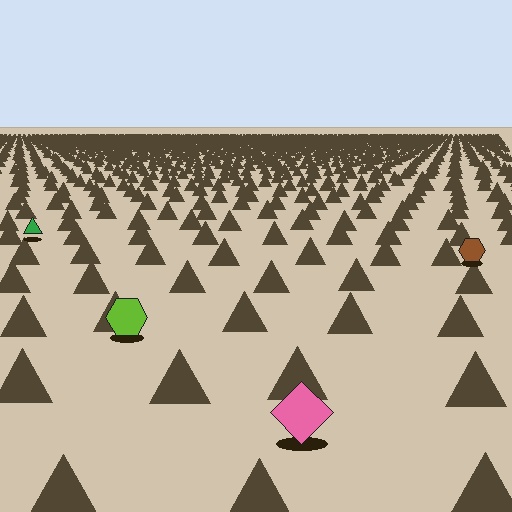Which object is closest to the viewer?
The pink diamond is closest. The texture marks near it are larger and more spread out.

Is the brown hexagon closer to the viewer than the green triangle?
Yes. The brown hexagon is closer — you can tell from the texture gradient: the ground texture is coarser near it.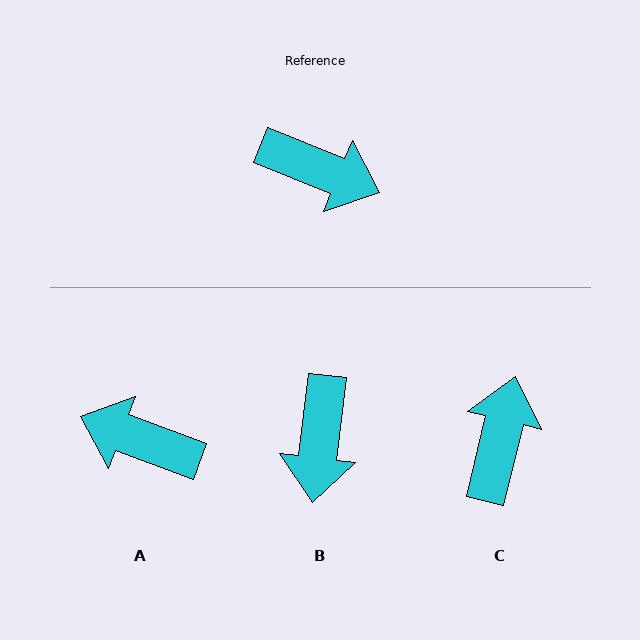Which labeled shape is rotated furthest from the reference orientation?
A, about 178 degrees away.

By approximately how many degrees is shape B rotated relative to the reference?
Approximately 75 degrees clockwise.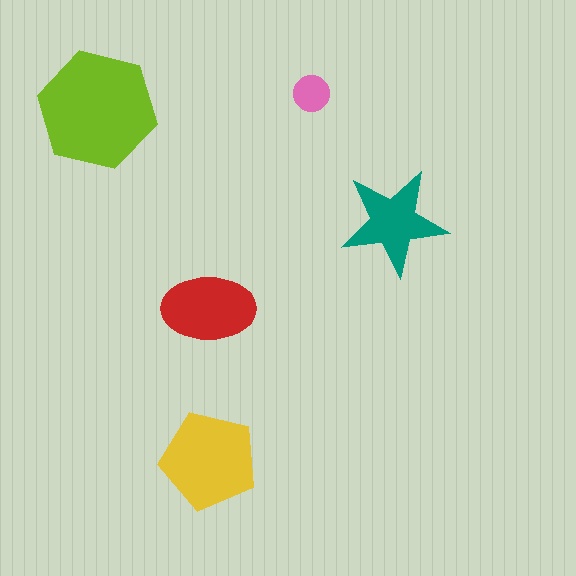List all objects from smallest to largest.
The pink circle, the teal star, the red ellipse, the yellow pentagon, the lime hexagon.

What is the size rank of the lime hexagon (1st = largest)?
1st.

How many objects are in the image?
There are 5 objects in the image.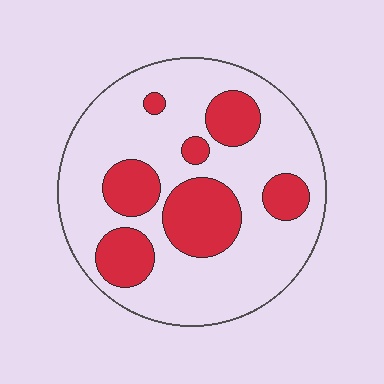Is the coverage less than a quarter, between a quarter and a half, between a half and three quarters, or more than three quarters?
Between a quarter and a half.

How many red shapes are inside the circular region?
7.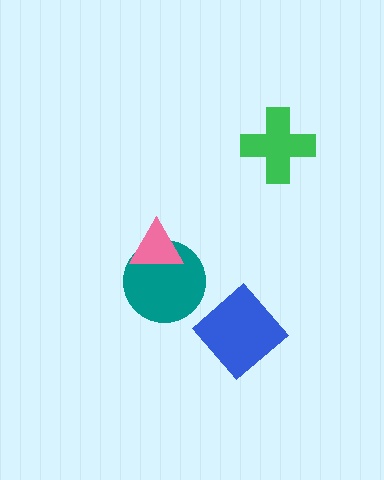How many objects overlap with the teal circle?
1 object overlaps with the teal circle.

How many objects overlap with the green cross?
0 objects overlap with the green cross.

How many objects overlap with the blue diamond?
0 objects overlap with the blue diamond.